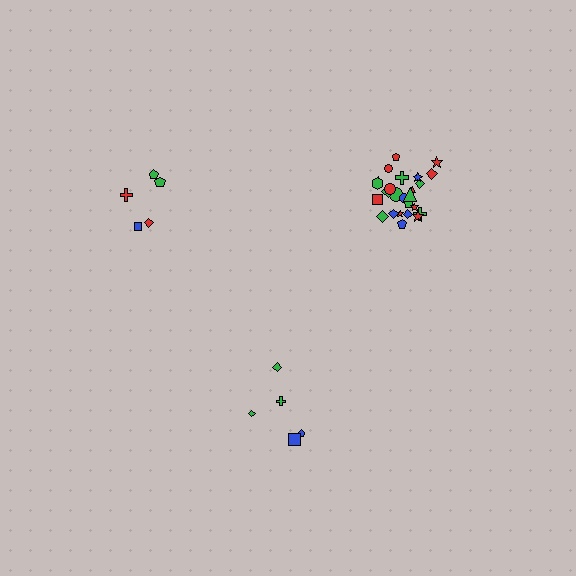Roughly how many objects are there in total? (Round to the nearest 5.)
Roughly 35 objects in total.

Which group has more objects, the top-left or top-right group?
The top-right group.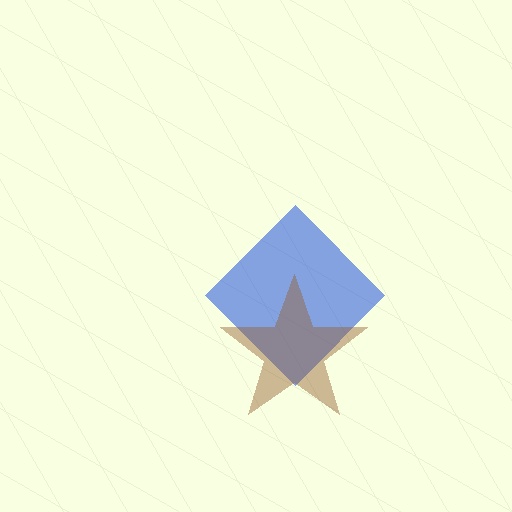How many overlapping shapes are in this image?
There are 2 overlapping shapes in the image.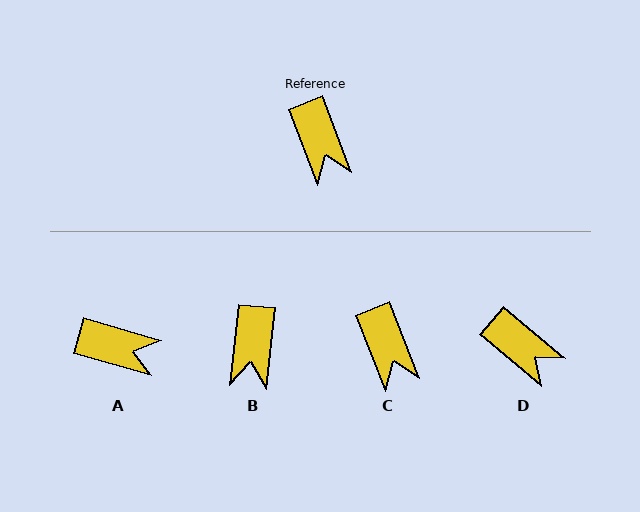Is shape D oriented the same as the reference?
No, it is off by about 29 degrees.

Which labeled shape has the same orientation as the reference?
C.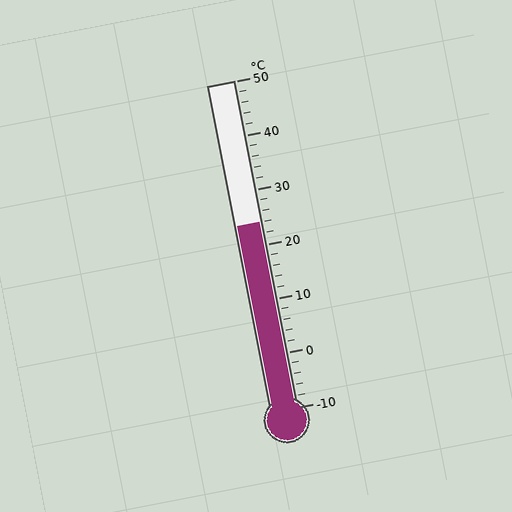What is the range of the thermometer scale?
The thermometer scale ranges from -10°C to 50°C.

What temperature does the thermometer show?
The thermometer shows approximately 24°C.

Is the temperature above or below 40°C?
The temperature is below 40°C.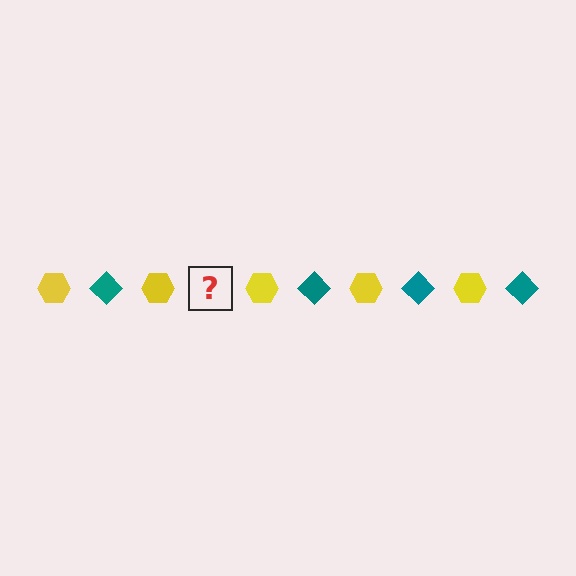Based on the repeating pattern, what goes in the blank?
The blank should be a teal diamond.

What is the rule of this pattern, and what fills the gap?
The rule is that the pattern alternates between yellow hexagon and teal diamond. The gap should be filled with a teal diamond.